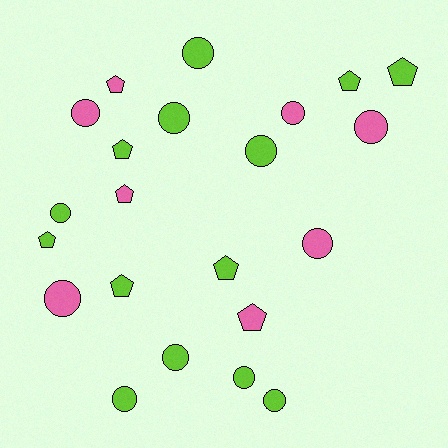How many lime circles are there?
There are 8 lime circles.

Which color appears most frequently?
Lime, with 14 objects.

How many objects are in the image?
There are 22 objects.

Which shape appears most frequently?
Circle, with 13 objects.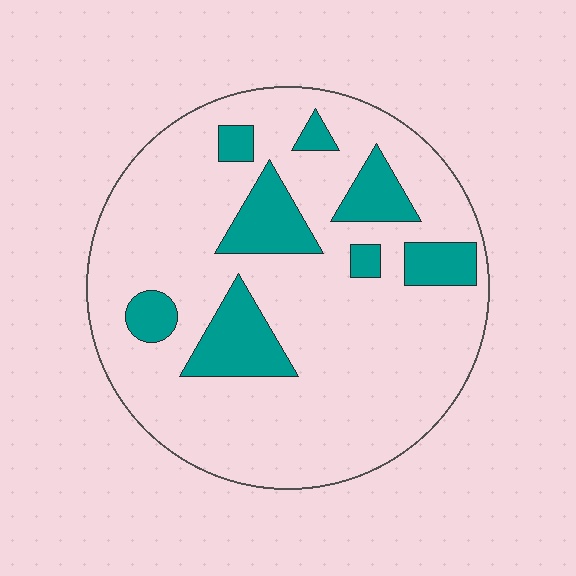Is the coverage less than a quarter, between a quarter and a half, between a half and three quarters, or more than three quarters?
Less than a quarter.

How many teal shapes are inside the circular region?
8.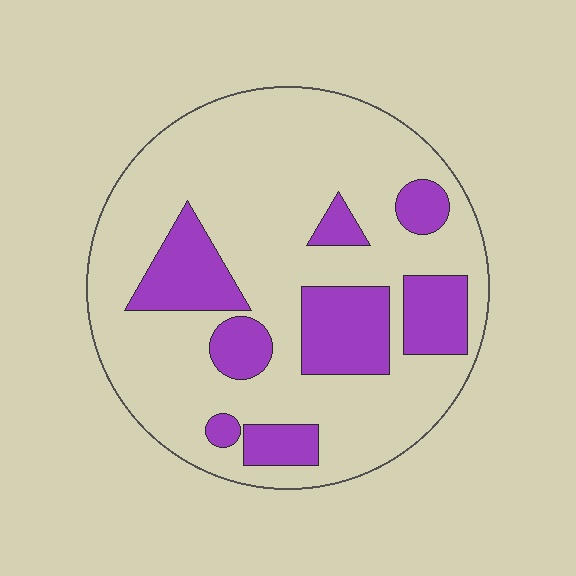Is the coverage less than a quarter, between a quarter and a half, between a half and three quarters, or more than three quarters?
Less than a quarter.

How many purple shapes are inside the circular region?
8.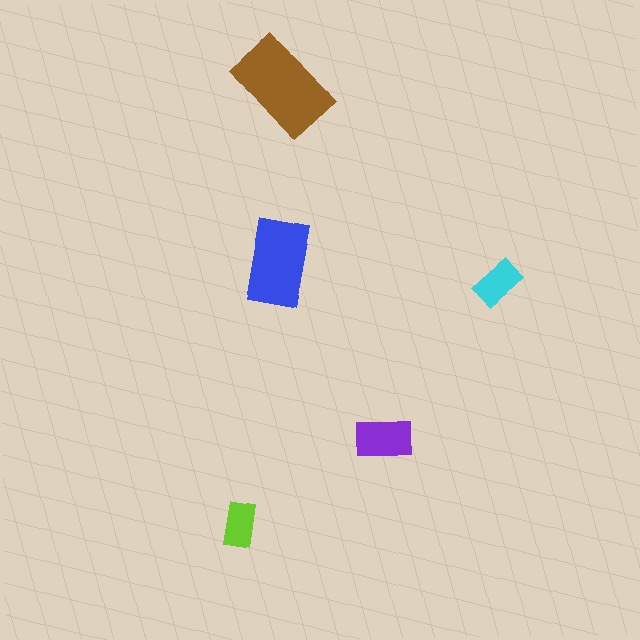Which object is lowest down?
The lime rectangle is bottommost.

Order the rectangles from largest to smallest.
the brown one, the blue one, the purple one, the cyan one, the lime one.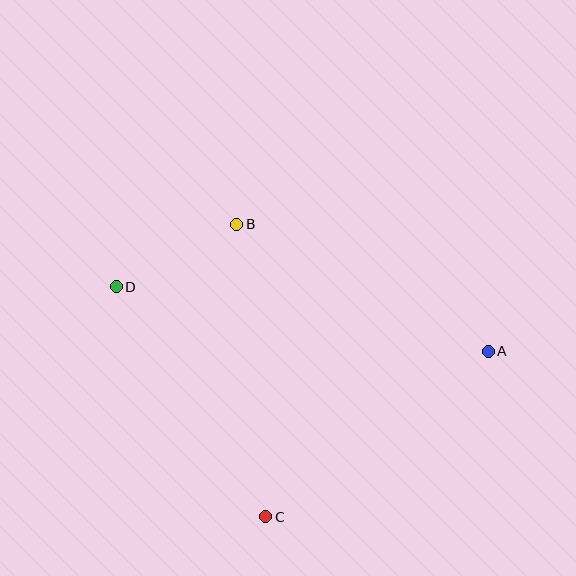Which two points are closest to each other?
Points B and D are closest to each other.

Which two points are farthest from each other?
Points A and D are farthest from each other.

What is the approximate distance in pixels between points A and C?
The distance between A and C is approximately 277 pixels.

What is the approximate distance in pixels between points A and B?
The distance between A and B is approximately 281 pixels.